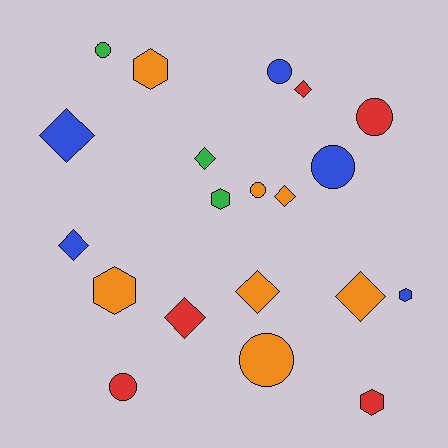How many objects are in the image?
There are 20 objects.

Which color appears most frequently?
Orange, with 7 objects.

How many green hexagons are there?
There is 1 green hexagon.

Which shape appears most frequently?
Diamond, with 8 objects.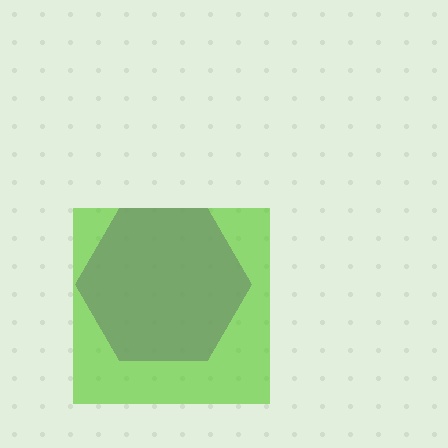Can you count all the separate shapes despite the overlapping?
Yes, there are 2 separate shapes.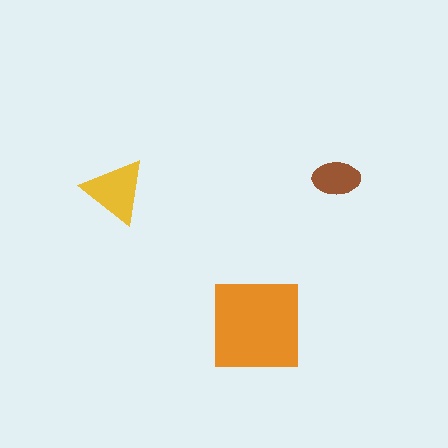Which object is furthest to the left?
The yellow triangle is leftmost.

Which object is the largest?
The orange square.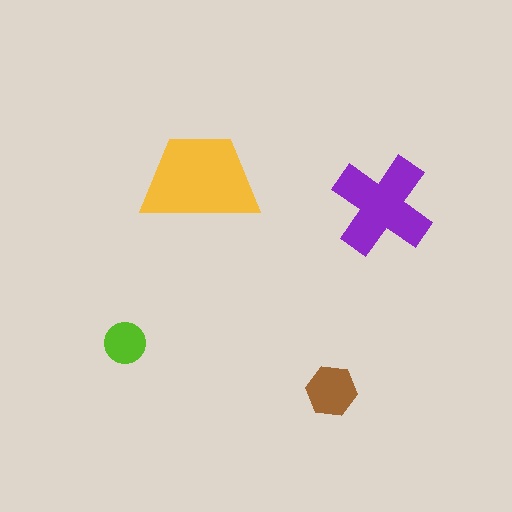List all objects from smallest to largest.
The lime circle, the brown hexagon, the purple cross, the yellow trapezoid.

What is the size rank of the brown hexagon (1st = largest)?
3rd.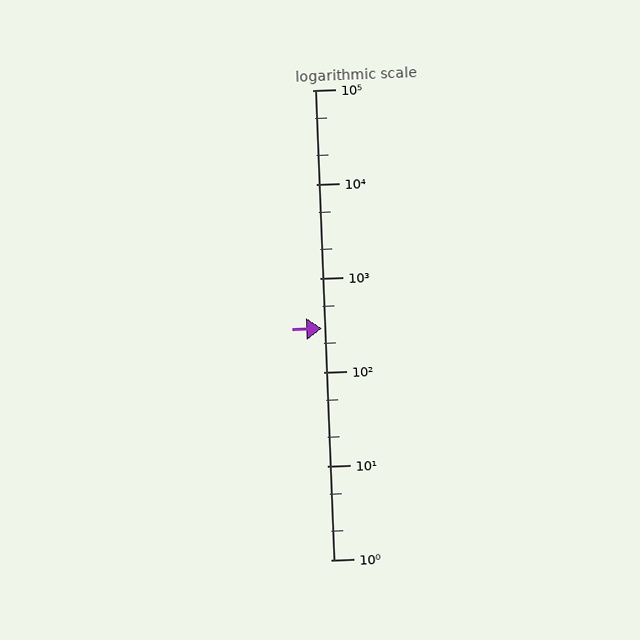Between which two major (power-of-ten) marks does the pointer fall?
The pointer is between 100 and 1000.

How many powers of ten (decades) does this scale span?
The scale spans 5 decades, from 1 to 100000.